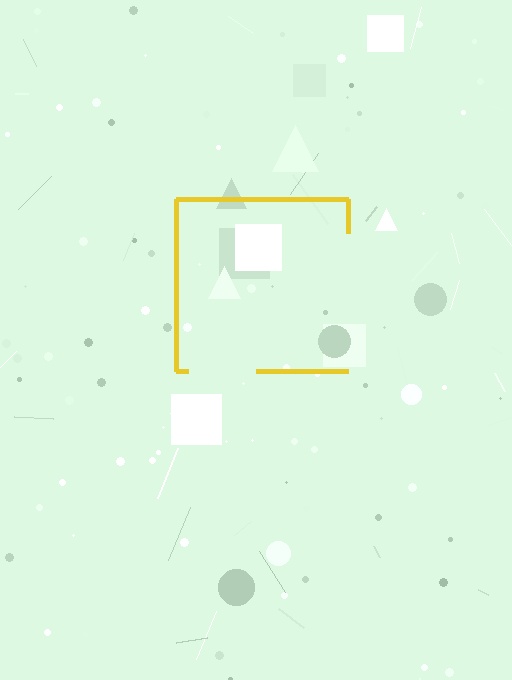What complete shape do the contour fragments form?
The contour fragments form a square.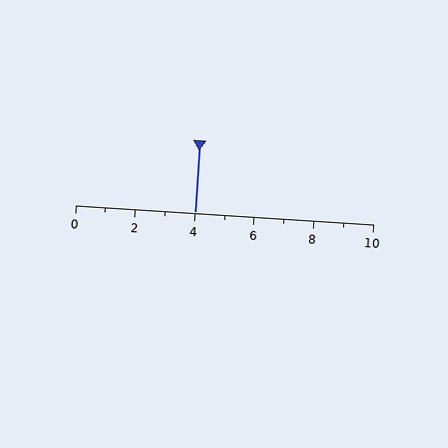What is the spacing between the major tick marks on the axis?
The major ticks are spaced 2 apart.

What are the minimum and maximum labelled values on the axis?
The axis runs from 0 to 10.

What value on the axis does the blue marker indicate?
The marker indicates approximately 4.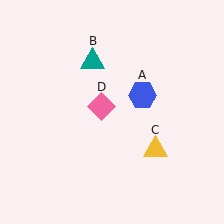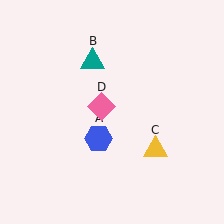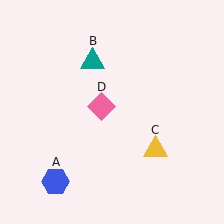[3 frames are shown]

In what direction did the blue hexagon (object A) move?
The blue hexagon (object A) moved down and to the left.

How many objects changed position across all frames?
1 object changed position: blue hexagon (object A).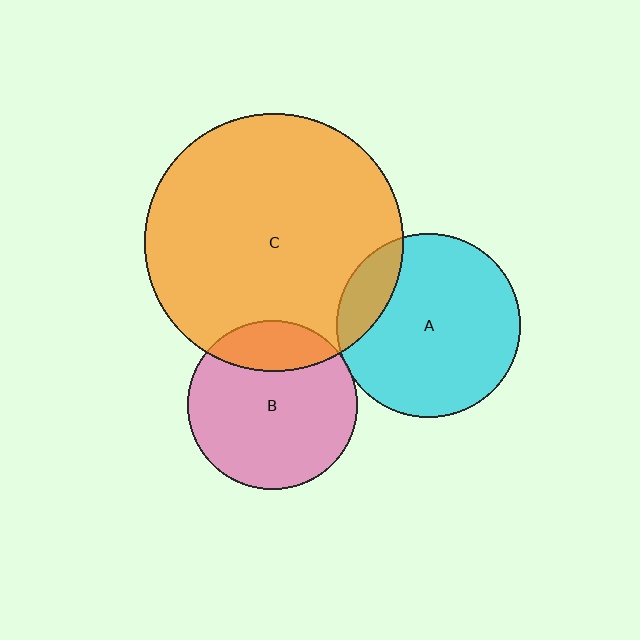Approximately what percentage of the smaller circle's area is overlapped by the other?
Approximately 5%.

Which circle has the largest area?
Circle C (orange).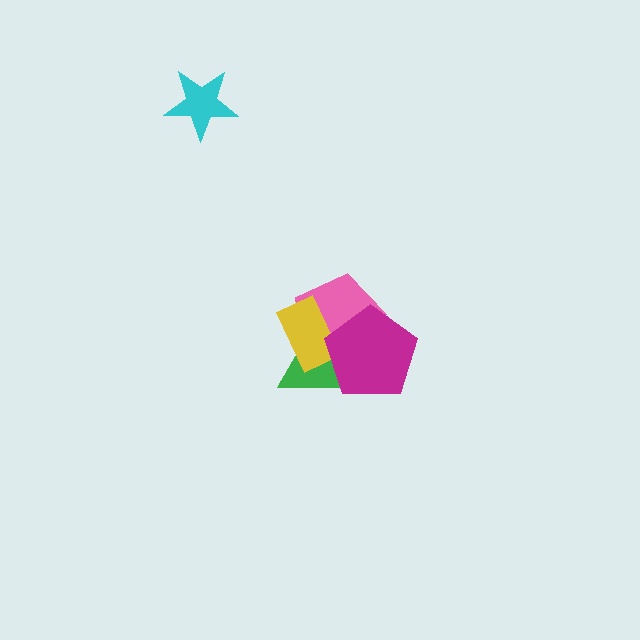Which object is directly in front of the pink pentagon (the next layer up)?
The yellow rectangle is directly in front of the pink pentagon.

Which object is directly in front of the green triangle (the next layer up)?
The pink pentagon is directly in front of the green triangle.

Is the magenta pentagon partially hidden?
No, no other shape covers it.